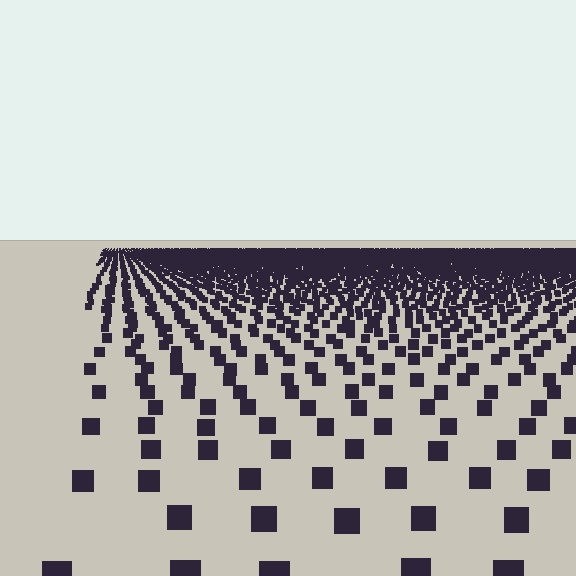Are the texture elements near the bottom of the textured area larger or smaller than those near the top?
Larger. Near the bottom, elements are closer to the viewer and appear at a bigger on-screen size.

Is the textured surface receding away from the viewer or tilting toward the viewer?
The surface is receding away from the viewer. Texture elements get smaller and denser toward the top.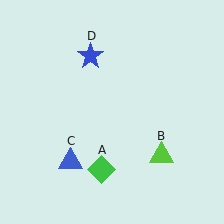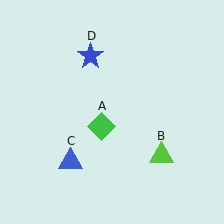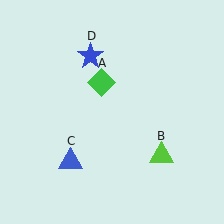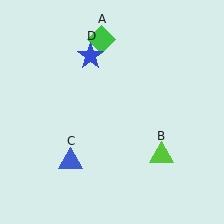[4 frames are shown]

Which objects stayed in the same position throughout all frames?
Lime triangle (object B) and blue triangle (object C) and blue star (object D) remained stationary.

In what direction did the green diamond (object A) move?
The green diamond (object A) moved up.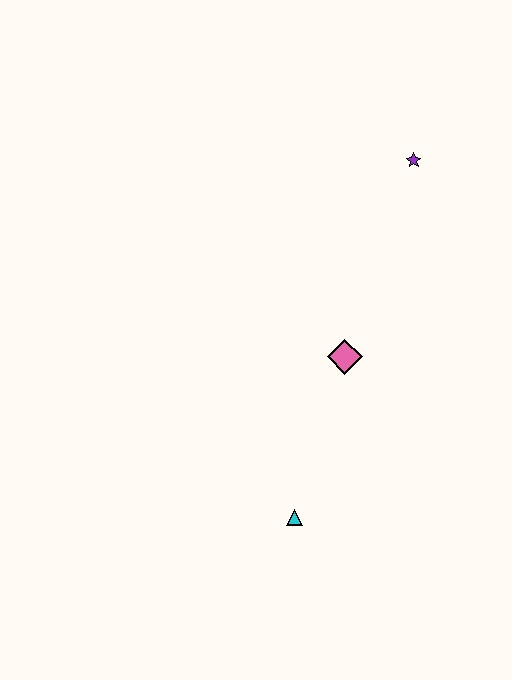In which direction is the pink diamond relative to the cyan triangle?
The pink diamond is above the cyan triangle.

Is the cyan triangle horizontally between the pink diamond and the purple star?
No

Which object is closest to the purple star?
The pink diamond is closest to the purple star.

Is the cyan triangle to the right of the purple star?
No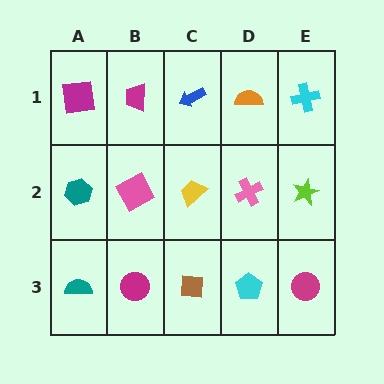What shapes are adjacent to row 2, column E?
A cyan cross (row 1, column E), a magenta circle (row 3, column E), a pink cross (row 2, column D).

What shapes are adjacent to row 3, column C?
A yellow trapezoid (row 2, column C), a magenta circle (row 3, column B), a cyan pentagon (row 3, column D).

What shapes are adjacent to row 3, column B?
A pink square (row 2, column B), a teal semicircle (row 3, column A), a brown square (row 3, column C).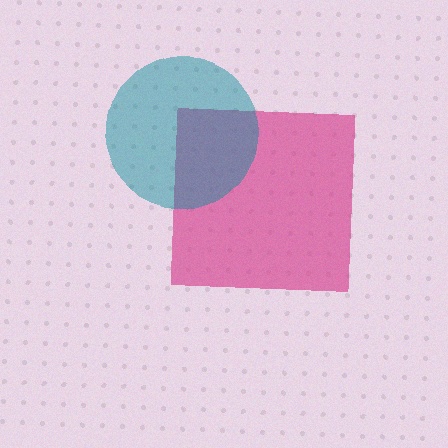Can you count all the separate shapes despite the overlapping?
Yes, there are 2 separate shapes.